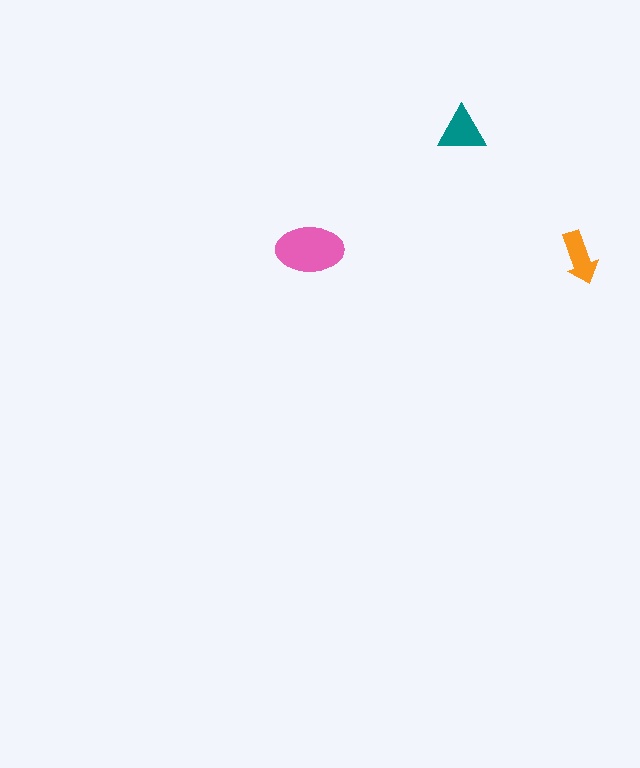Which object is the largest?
The pink ellipse.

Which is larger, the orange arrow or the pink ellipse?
The pink ellipse.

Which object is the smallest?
The orange arrow.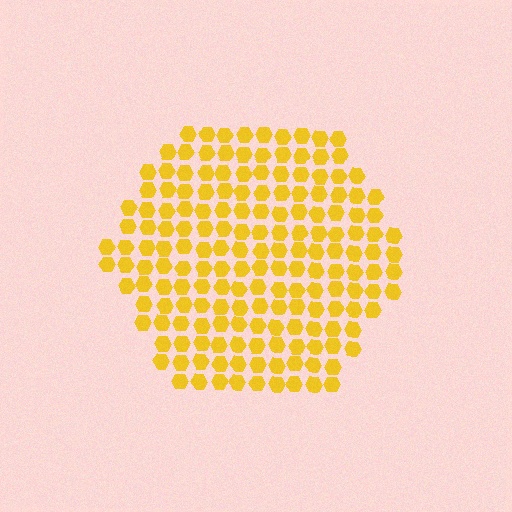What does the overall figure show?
The overall figure shows a hexagon.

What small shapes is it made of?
It is made of small hexagons.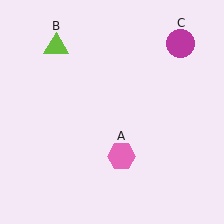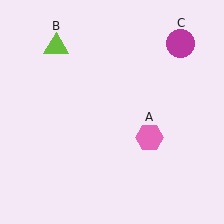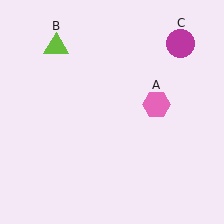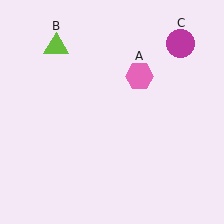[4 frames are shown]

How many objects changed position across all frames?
1 object changed position: pink hexagon (object A).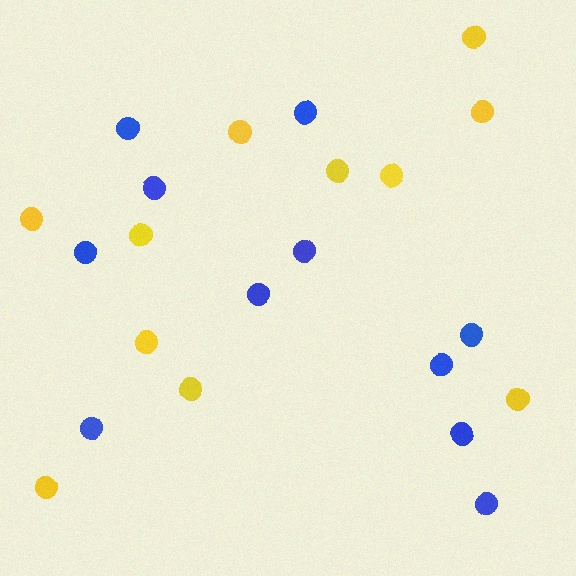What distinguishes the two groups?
There are 2 groups: one group of yellow circles (11) and one group of blue circles (11).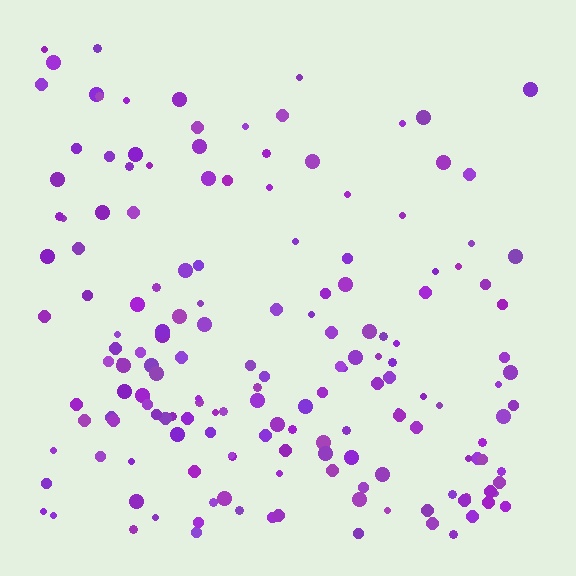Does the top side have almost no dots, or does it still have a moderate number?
Still a moderate number, just noticeably fewer than the bottom.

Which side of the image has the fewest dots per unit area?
The top.